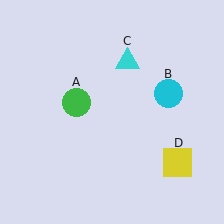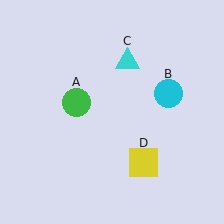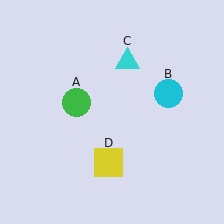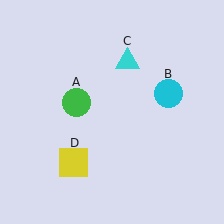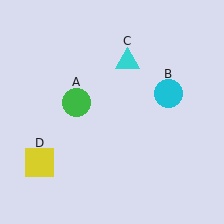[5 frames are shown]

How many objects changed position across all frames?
1 object changed position: yellow square (object D).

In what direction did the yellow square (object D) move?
The yellow square (object D) moved left.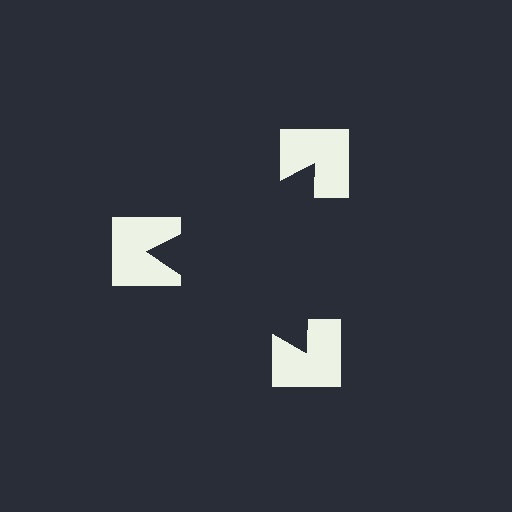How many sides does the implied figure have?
3 sides.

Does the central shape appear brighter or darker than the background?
It typically appears slightly darker than the background, even though no actual brightness change is drawn.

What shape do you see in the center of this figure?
An illusory triangle — its edges are inferred from the aligned wedge cuts in the notched squares, not physically drawn.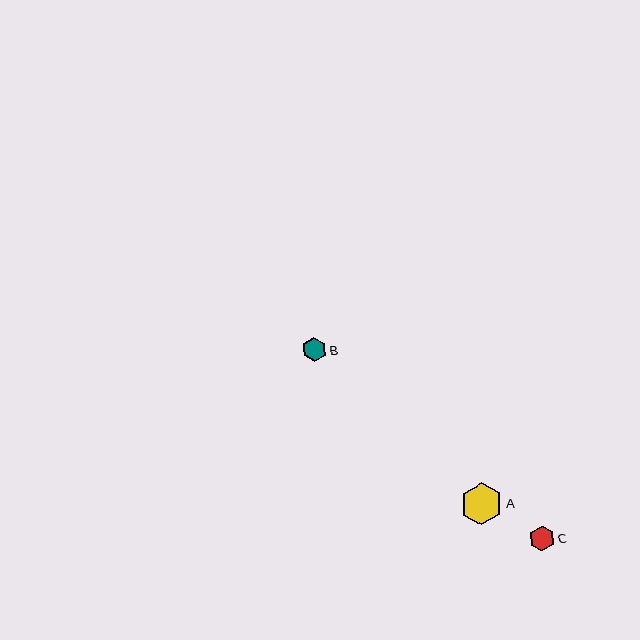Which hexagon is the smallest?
Hexagon B is the smallest with a size of approximately 24 pixels.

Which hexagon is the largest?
Hexagon A is the largest with a size of approximately 42 pixels.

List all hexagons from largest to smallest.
From largest to smallest: A, C, B.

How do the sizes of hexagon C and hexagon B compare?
Hexagon C and hexagon B are approximately the same size.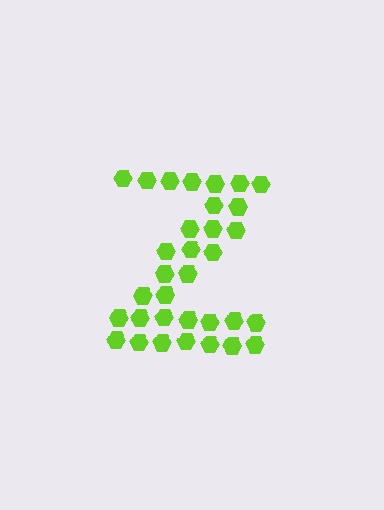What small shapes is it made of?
It is made of small hexagons.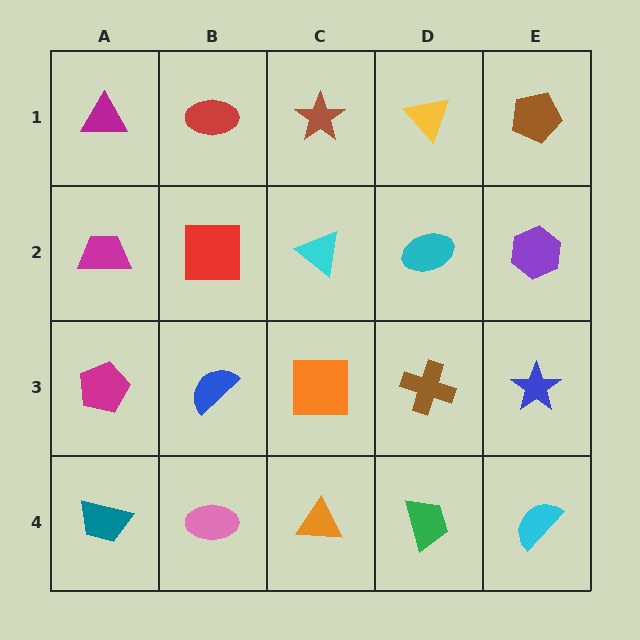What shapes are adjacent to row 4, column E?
A blue star (row 3, column E), a green trapezoid (row 4, column D).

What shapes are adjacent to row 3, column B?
A red square (row 2, column B), a pink ellipse (row 4, column B), a magenta pentagon (row 3, column A), an orange square (row 3, column C).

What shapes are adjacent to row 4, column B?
A blue semicircle (row 3, column B), a teal trapezoid (row 4, column A), an orange triangle (row 4, column C).